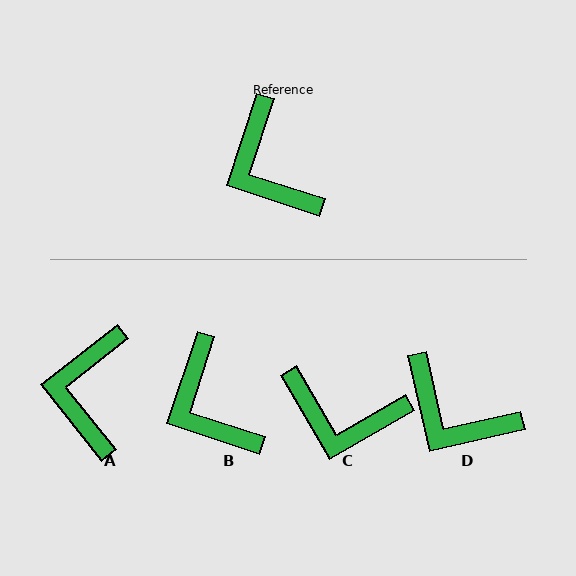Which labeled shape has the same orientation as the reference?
B.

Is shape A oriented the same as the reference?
No, it is off by about 33 degrees.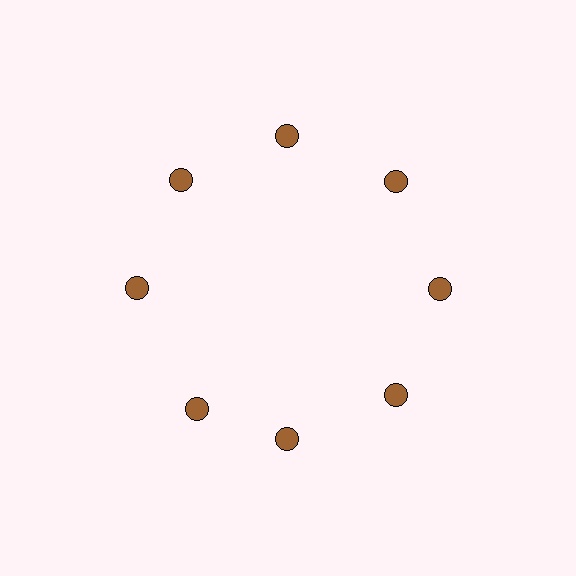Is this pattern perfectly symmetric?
No. The 8 brown circles are arranged in a ring, but one element near the 8 o'clock position is rotated out of alignment along the ring, breaking the 8-fold rotational symmetry.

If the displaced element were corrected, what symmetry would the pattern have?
It would have 8-fold rotational symmetry — the pattern would map onto itself every 45 degrees.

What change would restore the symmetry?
The symmetry would be restored by rotating it back into even spacing with its neighbors so that all 8 circles sit at equal angles and equal distance from the center.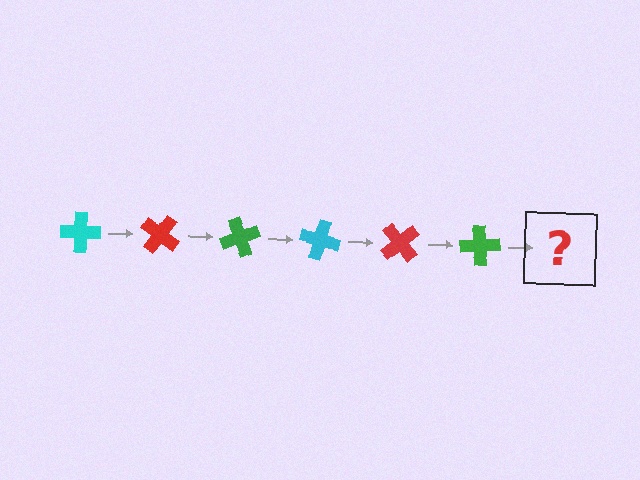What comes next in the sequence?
The next element should be a cyan cross, rotated 210 degrees from the start.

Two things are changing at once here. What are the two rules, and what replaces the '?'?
The two rules are that it rotates 35 degrees each step and the color cycles through cyan, red, and green. The '?' should be a cyan cross, rotated 210 degrees from the start.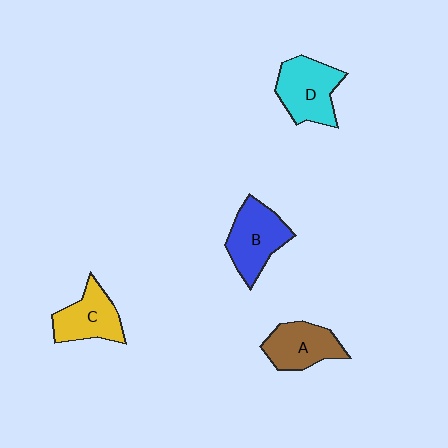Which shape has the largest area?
Shape D (cyan).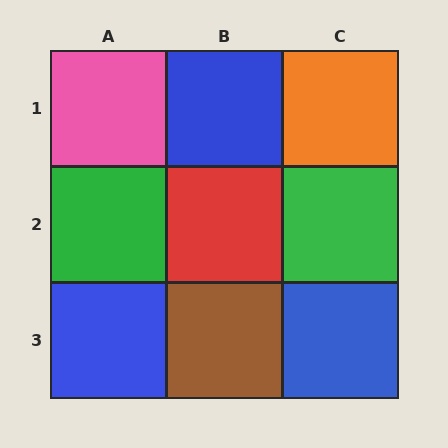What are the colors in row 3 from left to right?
Blue, brown, blue.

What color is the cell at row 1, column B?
Blue.